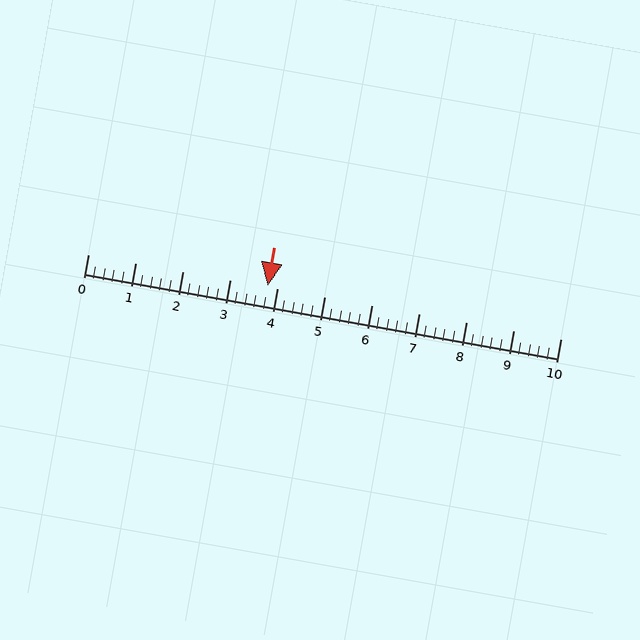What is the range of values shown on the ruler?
The ruler shows values from 0 to 10.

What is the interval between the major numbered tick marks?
The major tick marks are spaced 1 units apart.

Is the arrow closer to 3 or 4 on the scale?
The arrow is closer to 4.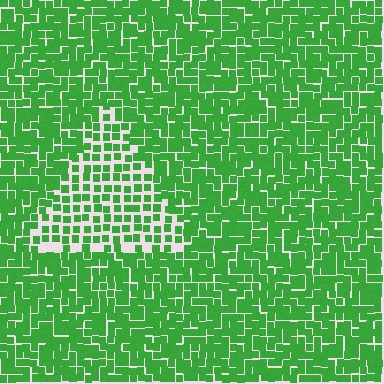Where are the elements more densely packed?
The elements are more densely packed outside the triangle boundary.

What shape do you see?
I see a triangle.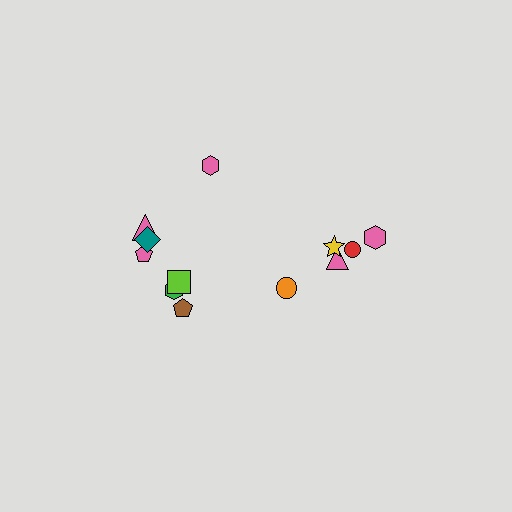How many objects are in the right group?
There are 5 objects.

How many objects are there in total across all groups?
There are 12 objects.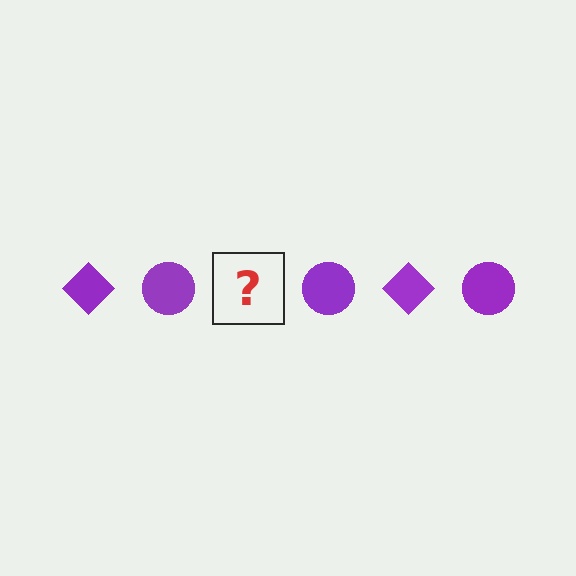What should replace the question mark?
The question mark should be replaced with a purple diamond.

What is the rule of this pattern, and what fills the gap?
The rule is that the pattern cycles through diamond, circle shapes in purple. The gap should be filled with a purple diamond.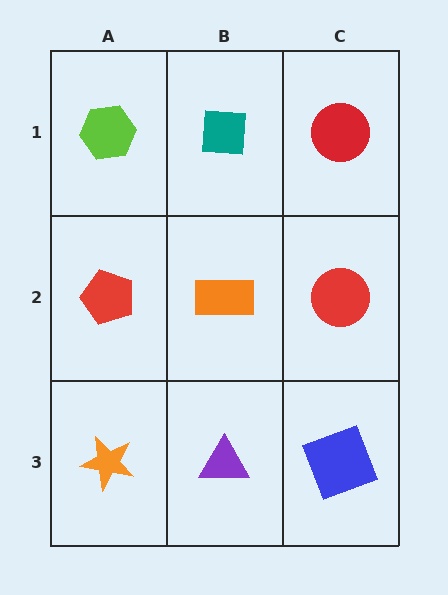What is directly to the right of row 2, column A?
An orange rectangle.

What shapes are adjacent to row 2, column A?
A lime hexagon (row 1, column A), an orange star (row 3, column A), an orange rectangle (row 2, column B).